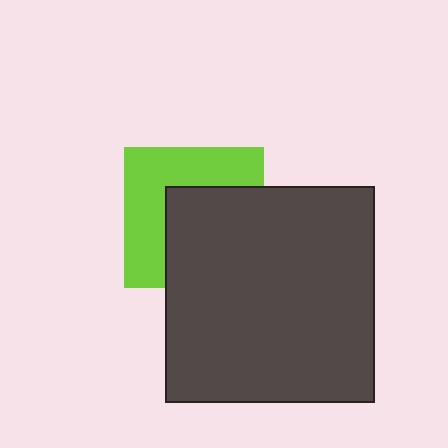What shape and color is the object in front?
The object in front is a dark gray rectangle.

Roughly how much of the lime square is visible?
About half of it is visible (roughly 49%).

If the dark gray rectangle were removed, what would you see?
You would see the complete lime square.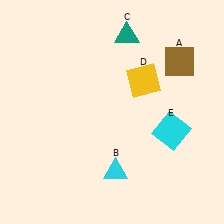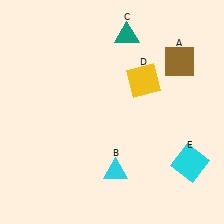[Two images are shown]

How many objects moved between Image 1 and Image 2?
1 object moved between the two images.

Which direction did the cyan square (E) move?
The cyan square (E) moved down.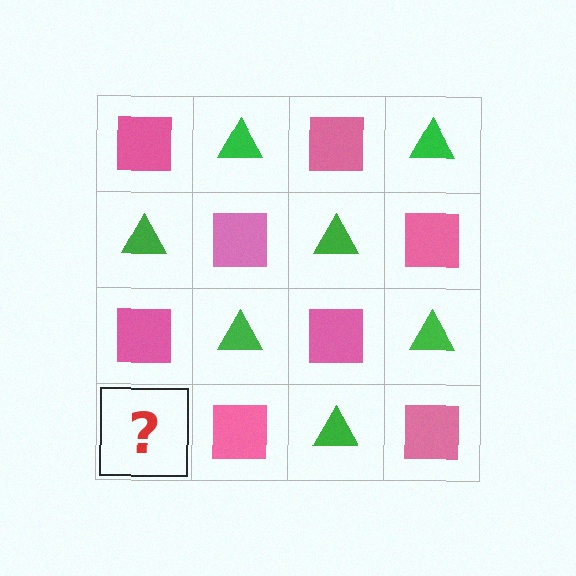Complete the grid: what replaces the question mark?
The question mark should be replaced with a green triangle.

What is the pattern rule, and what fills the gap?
The rule is that it alternates pink square and green triangle in a checkerboard pattern. The gap should be filled with a green triangle.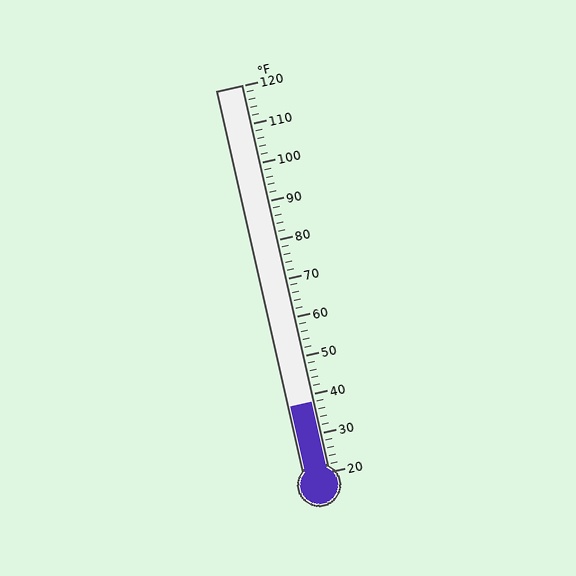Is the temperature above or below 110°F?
The temperature is below 110°F.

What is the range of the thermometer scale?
The thermometer scale ranges from 20°F to 120°F.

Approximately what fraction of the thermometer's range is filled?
The thermometer is filled to approximately 20% of its range.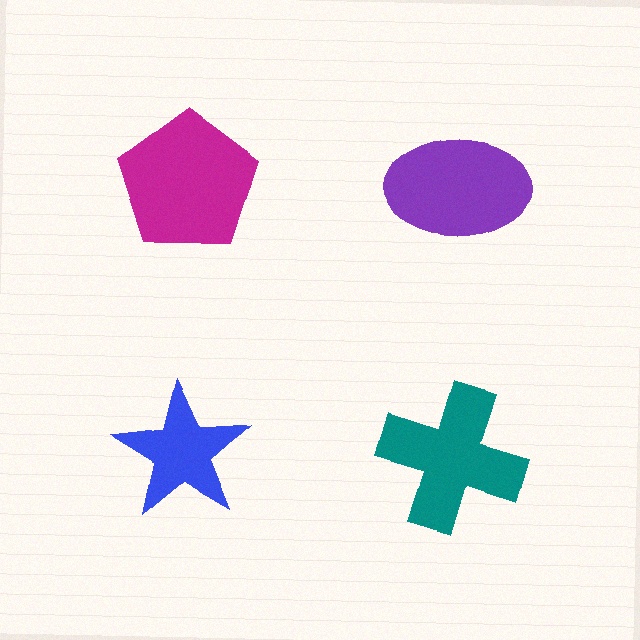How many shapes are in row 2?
2 shapes.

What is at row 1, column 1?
A magenta pentagon.